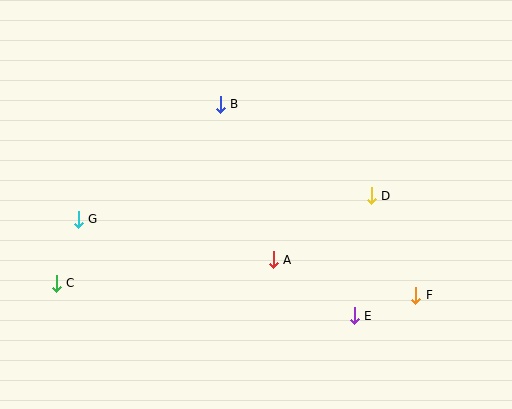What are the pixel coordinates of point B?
Point B is at (220, 104).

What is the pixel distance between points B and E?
The distance between B and E is 251 pixels.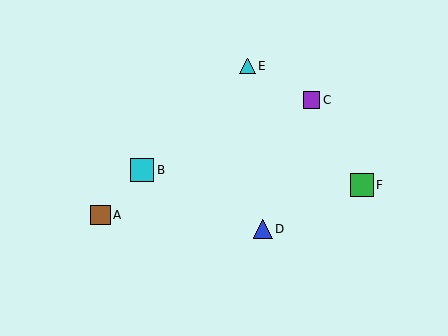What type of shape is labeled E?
Shape E is a cyan triangle.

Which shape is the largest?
The cyan square (labeled B) is the largest.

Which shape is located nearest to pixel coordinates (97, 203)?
The brown square (labeled A) at (101, 215) is nearest to that location.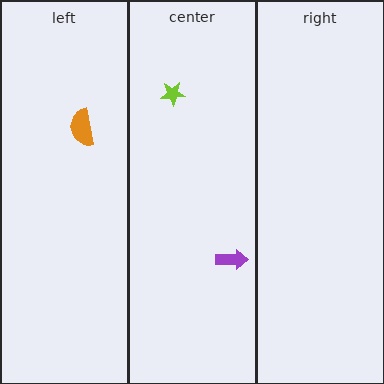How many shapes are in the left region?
1.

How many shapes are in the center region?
2.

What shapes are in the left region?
The orange semicircle.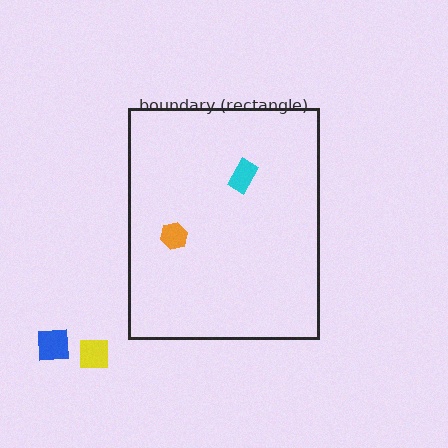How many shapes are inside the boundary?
2 inside, 2 outside.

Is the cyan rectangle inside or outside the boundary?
Inside.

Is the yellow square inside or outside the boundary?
Outside.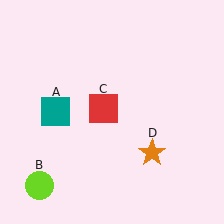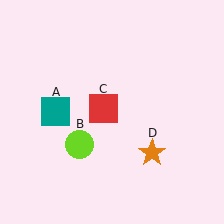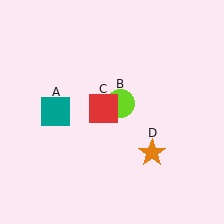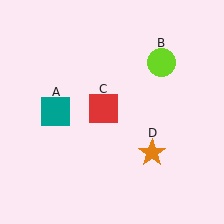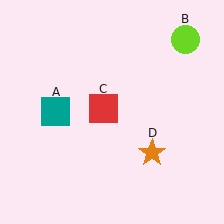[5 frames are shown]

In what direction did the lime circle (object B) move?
The lime circle (object B) moved up and to the right.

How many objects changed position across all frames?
1 object changed position: lime circle (object B).